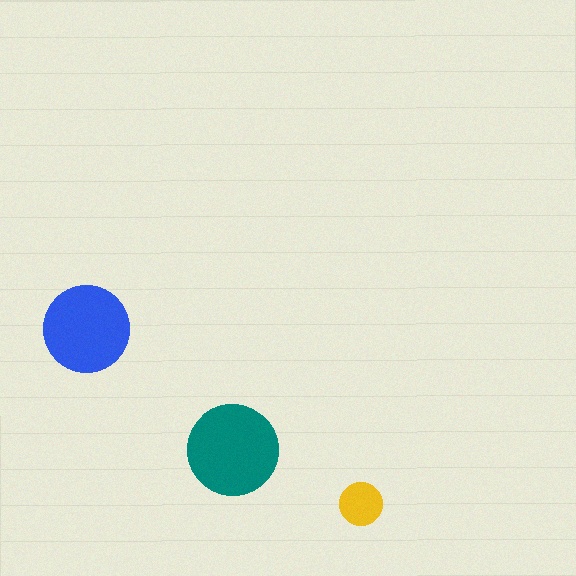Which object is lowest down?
The yellow circle is bottommost.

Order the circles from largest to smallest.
the teal one, the blue one, the yellow one.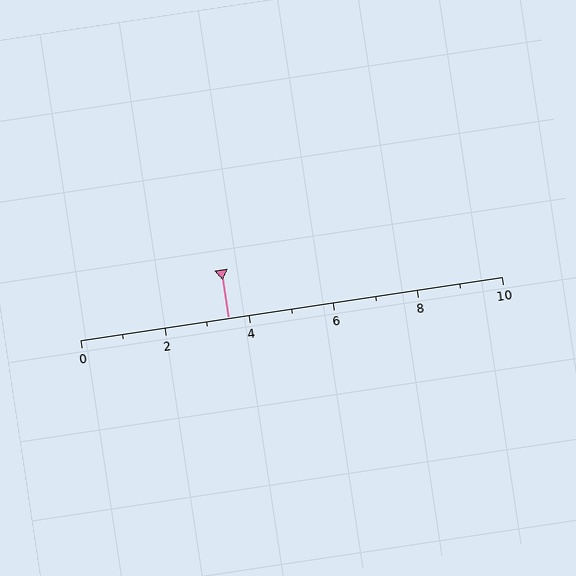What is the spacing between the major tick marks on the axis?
The major ticks are spaced 2 apart.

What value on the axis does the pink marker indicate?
The marker indicates approximately 3.5.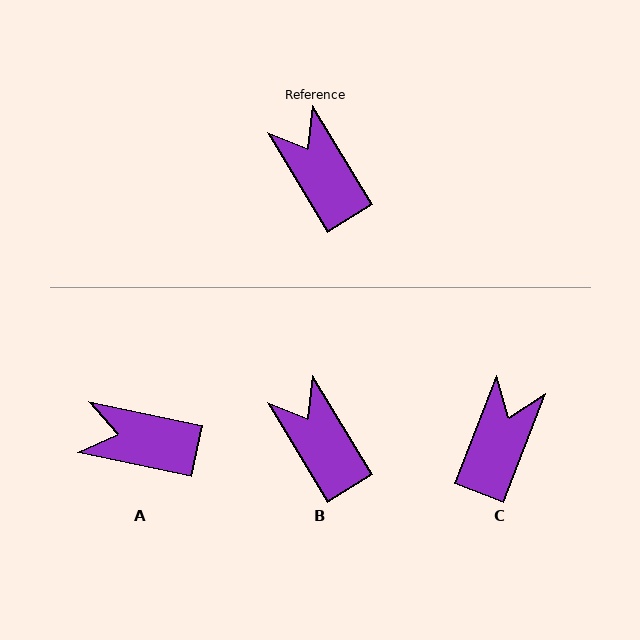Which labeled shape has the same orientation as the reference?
B.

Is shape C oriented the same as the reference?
No, it is off by about 52 degrees.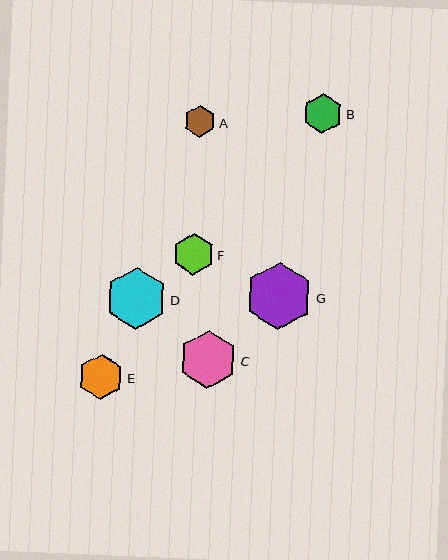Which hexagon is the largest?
Hexagon G is the largest with a size of approximately 68 pixels.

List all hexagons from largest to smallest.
From largest to smallest: G, D, C, E, F, B, A.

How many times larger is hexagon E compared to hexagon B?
Hexagon E is approximately 1.2 times the size of hexagon B.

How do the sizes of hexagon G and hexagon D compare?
Hexagon G and hexagon D are approximately the same size.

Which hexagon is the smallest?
Hexagon A is the smallest with a size of approximately 32 pixels.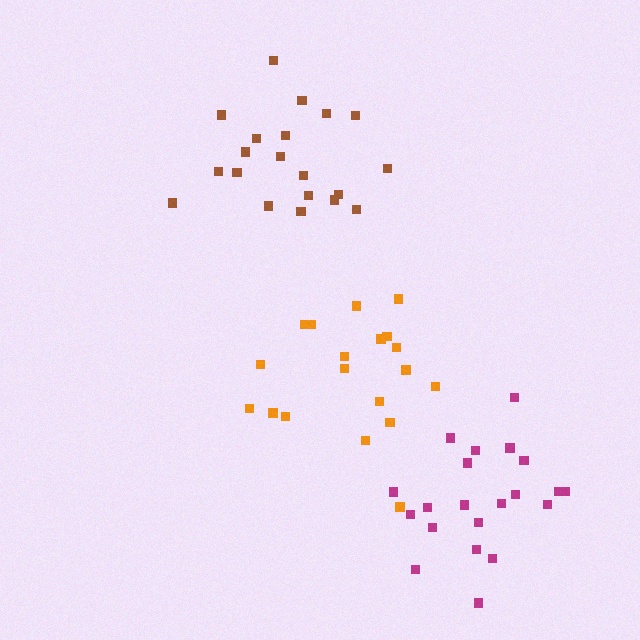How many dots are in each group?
Group 1: 19 dots, Group 2: 20 dots, Group 3: 21 dots (60 total).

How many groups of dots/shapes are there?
There are 3 groups.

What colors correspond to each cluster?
The clusters are colored: orange, brown, magenta.